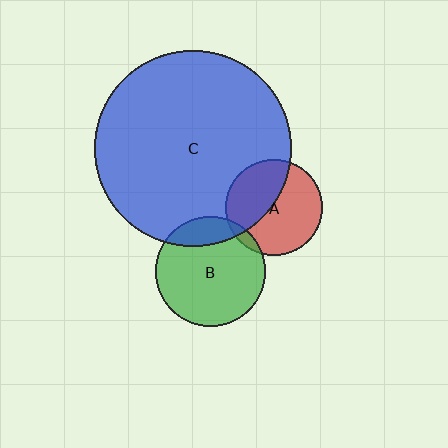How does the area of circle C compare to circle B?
Approximately 3.2 times.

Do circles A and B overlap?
Yes.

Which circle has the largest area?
Circle C (blue).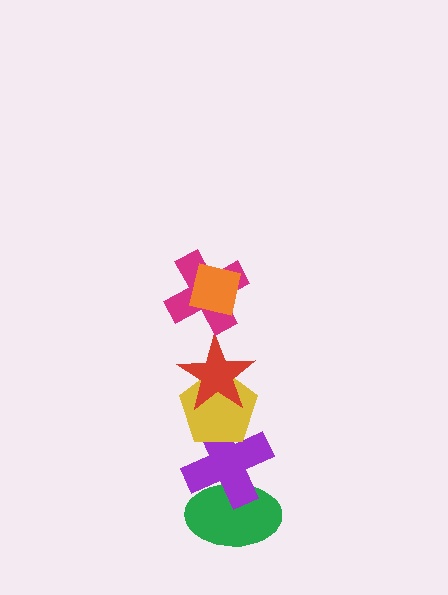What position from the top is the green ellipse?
The green ellipse is 6th from the top.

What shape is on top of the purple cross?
The yellow pentagon is on top of the purple cross.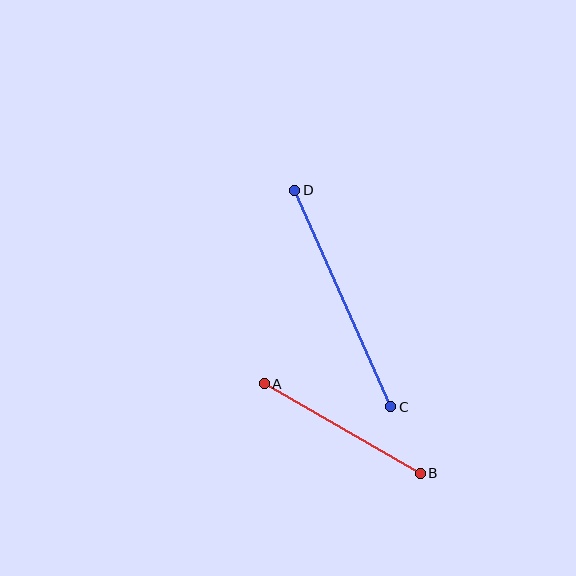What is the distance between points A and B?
The distance is approximately 180 pixels.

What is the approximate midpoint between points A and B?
The midpoint is at approximately (342, 429) pixels.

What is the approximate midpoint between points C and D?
The midpoint is at approximately (343, 298) pixels.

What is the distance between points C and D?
The distance is approximately 237 pixels.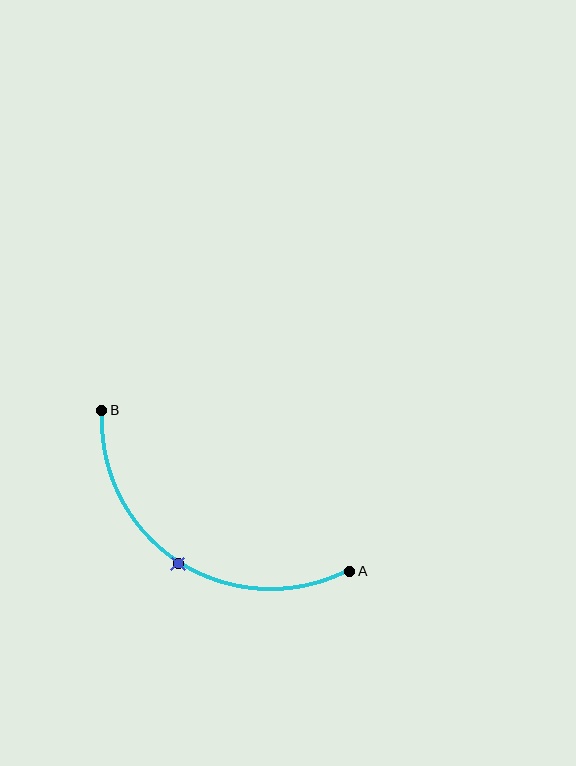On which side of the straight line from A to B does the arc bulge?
The arc bulges below the straight line connecting A and B.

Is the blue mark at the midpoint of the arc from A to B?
Yes. The blue mark lies on the arc at equal arc-length from both A and B — it is the arc midpoint.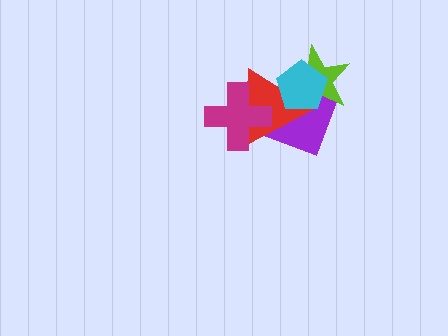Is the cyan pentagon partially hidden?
No, no other shape covers it.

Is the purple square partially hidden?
Yes, it is partially covered by another shape.